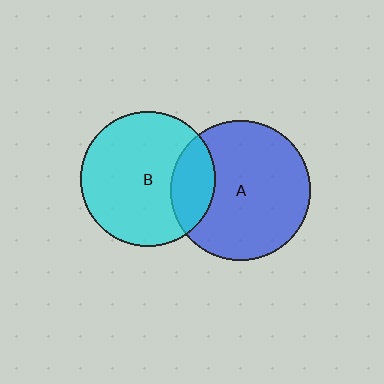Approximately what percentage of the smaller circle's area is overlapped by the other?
Approximately 20%.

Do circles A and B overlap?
Yes.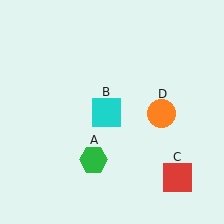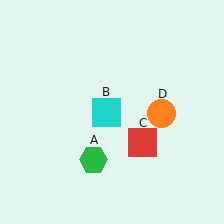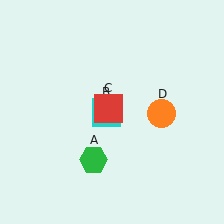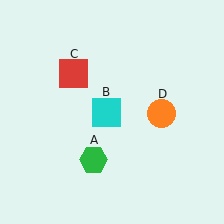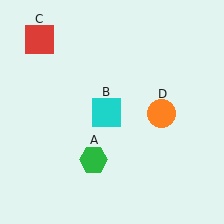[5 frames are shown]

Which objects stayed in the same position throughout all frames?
Green hexagon (object A) and cyan square (object B) and orange circle (object D) remained stationary.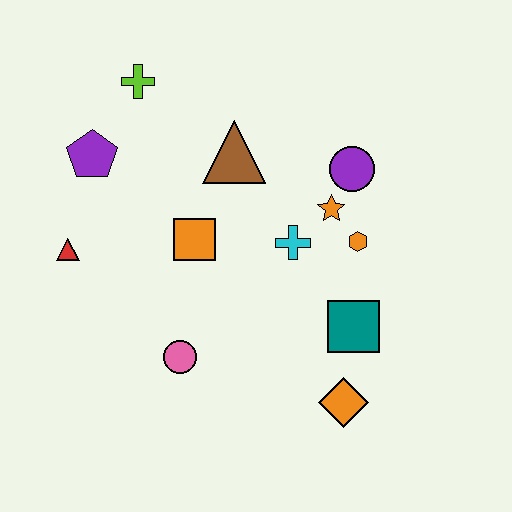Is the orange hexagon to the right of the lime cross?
Yes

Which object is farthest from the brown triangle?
The orange diamond is farthest from the brown triangle.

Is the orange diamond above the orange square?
No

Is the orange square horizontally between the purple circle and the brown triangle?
No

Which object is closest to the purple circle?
The orange star is closest to the purple circle.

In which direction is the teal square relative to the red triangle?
The teal square is to the right of the red triangle.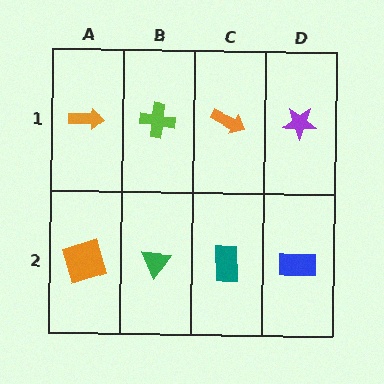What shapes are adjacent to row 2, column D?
A purple star (row 1, column D), a teal rectangle (row 2, column C).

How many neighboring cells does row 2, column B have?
3.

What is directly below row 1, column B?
A green triangle.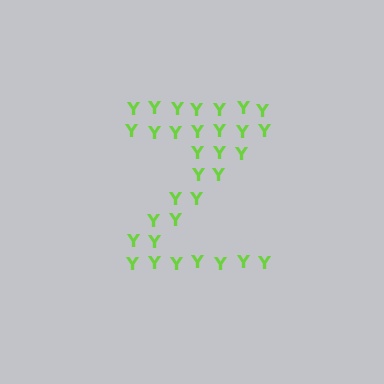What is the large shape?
The large shape is the letter Z.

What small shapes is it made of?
It is made of small letter Y's.